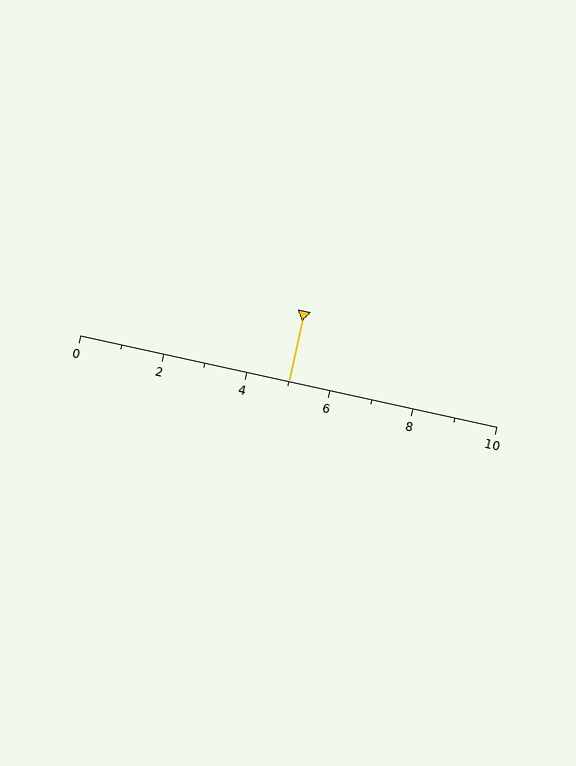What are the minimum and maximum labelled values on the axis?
The axis runs from 0 to 10.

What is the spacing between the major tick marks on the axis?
The major ticks are spaced 2 apart.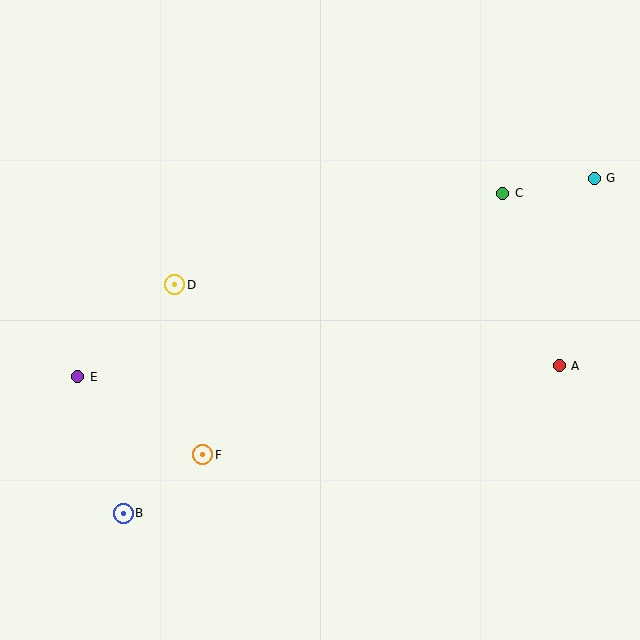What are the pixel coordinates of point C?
Point C is at (503, 193).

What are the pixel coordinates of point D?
Point D is at (175, 285).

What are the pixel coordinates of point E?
Point E is at (78, 377).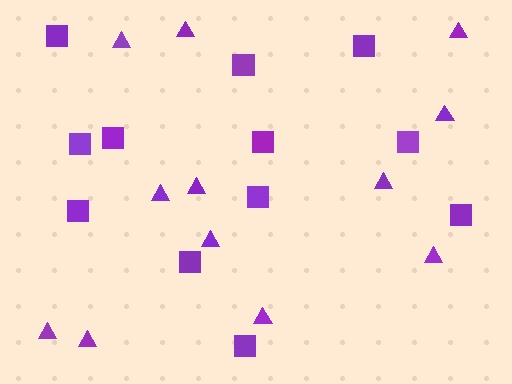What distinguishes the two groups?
There are 2 groups: one group of squares (12) and one group of triangles (12).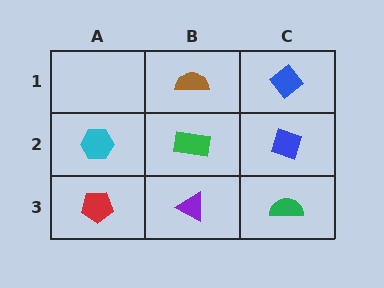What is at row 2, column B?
A green rectangle.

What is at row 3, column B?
A purple triangle.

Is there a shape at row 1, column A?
No, that cell is empty.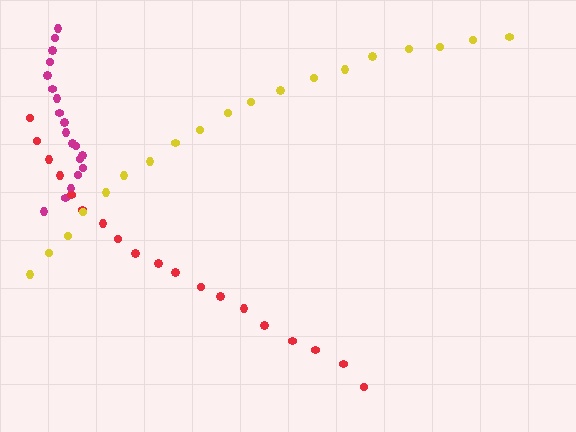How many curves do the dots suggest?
There are 3 distinct paths.